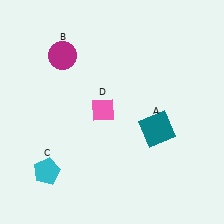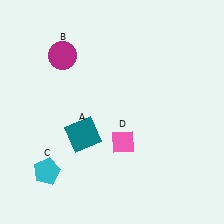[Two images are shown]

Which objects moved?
The objects that moved are: the teal square (A), the pink diamond (D).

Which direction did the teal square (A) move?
The teal square (A) moved left.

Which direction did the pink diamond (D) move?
The pink diamond (D) moved down.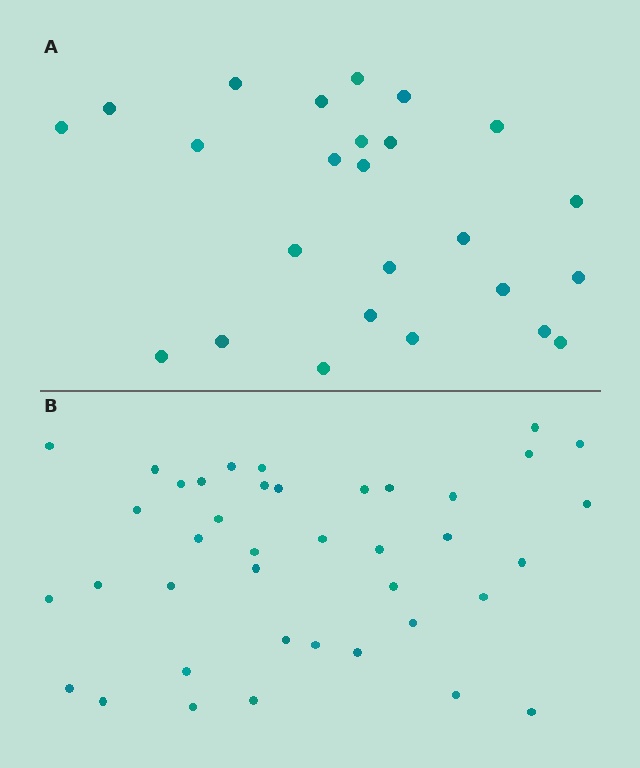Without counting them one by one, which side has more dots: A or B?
Region B (the bottom region) has more dots.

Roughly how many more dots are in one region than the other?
Region B has approximately 15 more dots than region A.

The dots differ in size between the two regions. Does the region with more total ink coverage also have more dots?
No. Region A has more total ink coverage because its dots are larger, but region B actually contains more individual dots. Total area can be misleading — the number of items is what matters here.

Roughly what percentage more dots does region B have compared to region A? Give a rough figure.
About 60% more.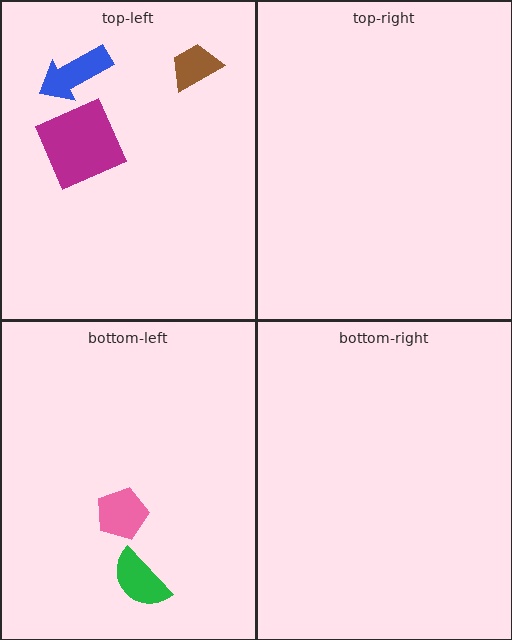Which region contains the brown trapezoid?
The top-left region.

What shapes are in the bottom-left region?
The green semicircle, the pink pentagon.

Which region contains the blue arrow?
The top-left region.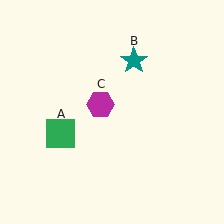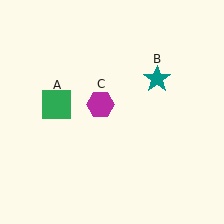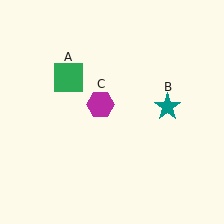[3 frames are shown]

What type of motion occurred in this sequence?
The green square (object A), teal star (object B) rotated clockwise around the center of the scene.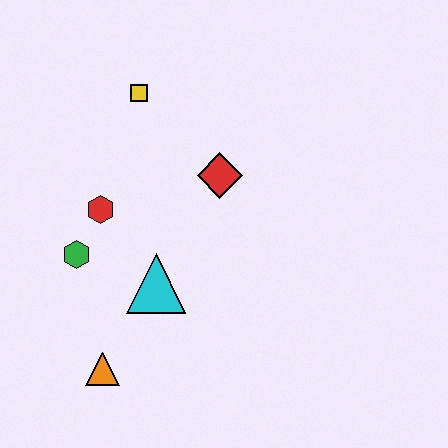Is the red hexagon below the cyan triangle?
No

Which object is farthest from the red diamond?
The orange triangle is farthest from the red diamond.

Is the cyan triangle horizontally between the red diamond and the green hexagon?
Yes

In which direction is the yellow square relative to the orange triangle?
The yellow square is above the orange triangle.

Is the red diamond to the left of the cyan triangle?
No